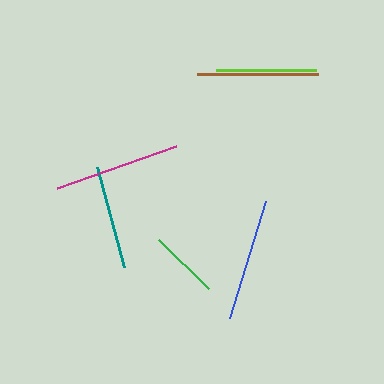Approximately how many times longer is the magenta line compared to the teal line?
The magenta line is approximately 1.2 times the length of the teal line.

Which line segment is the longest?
The magenta line is the longest at approximately 127 pixels.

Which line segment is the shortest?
The green line is the shortest at approximately 70 pixels.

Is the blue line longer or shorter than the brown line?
The blue line is longer than the brown line.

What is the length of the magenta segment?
The magenta segment is approximately 127 pixels long.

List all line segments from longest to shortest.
From longest to shortest: magenta, blue, brown, teal, lime, green.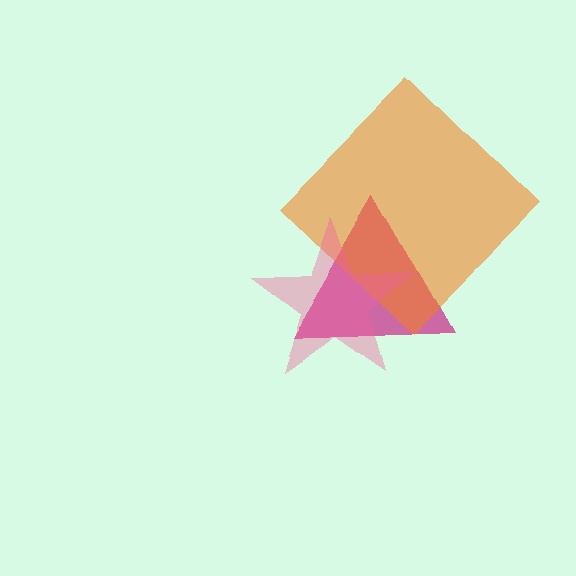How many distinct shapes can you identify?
There are 3 distinct shapes: a magenta triangle, an orange diamond, a pink star.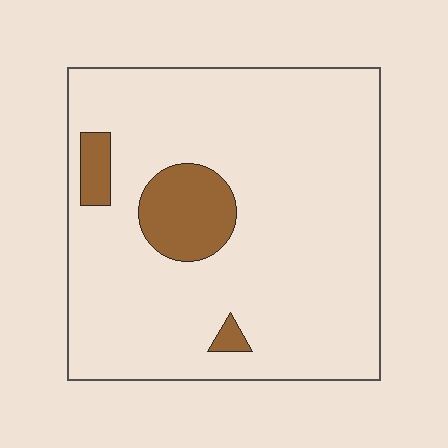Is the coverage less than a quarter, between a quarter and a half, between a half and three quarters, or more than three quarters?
Less than a quarter.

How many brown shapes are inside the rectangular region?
3.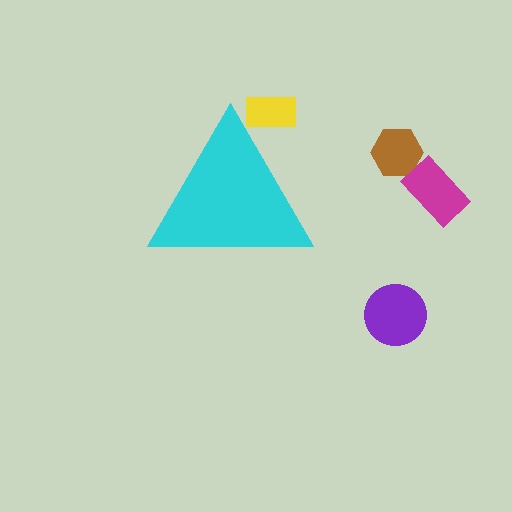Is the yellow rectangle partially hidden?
Yes, the yellow rectangle is partially hidden behind the cyan triangle.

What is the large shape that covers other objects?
A cyan triangle.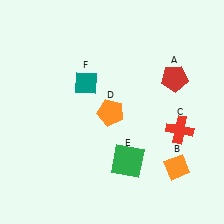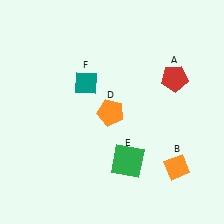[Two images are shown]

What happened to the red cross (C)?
The red cross (C) was removed in Image 2. It was in the bottom-right area of Image 1.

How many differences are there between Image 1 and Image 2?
There is 1 difference between the two images.